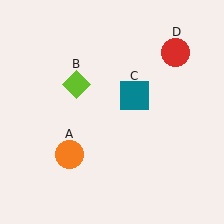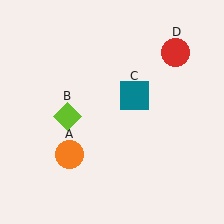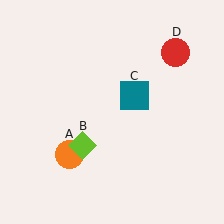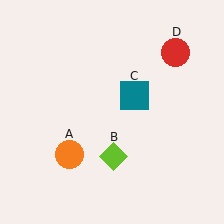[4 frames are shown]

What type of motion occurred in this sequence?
The lime diamond (object B) rotated counterclockwise around the center of the scene.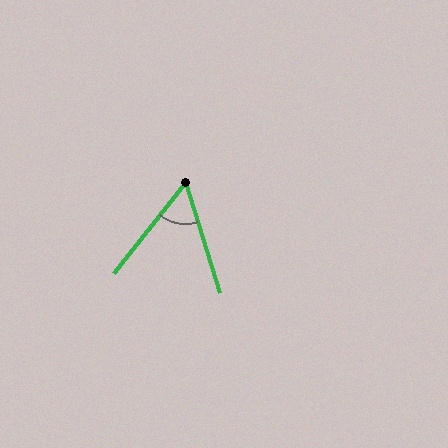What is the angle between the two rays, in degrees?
Approximately 56 degrees.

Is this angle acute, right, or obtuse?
It is acute.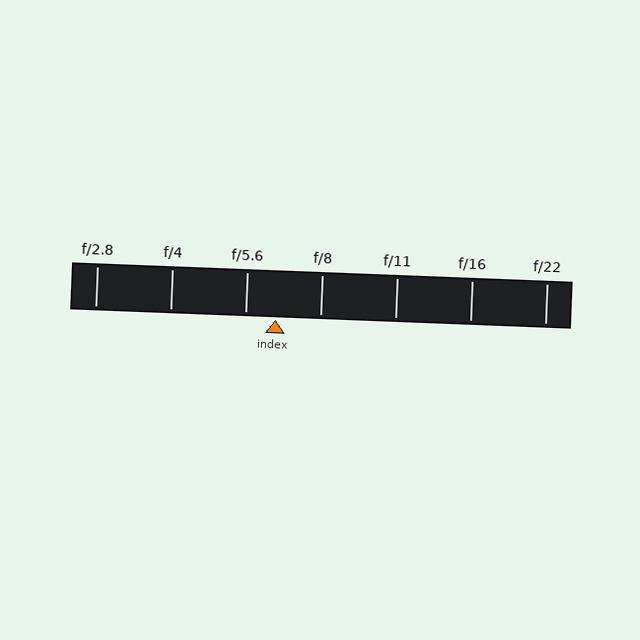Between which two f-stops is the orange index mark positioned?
The index mark is between f/5.6 and f/8.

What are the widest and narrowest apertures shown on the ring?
The widest aperture shown is f/2.8 and the narrowest is f/22.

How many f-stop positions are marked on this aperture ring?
There are 7 f-stop positions marked.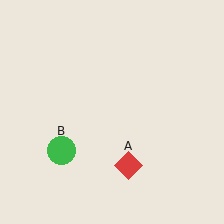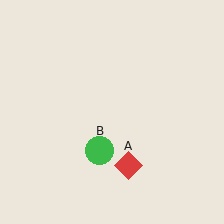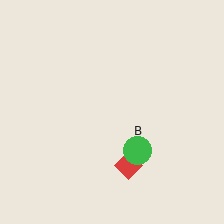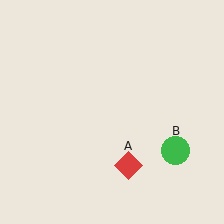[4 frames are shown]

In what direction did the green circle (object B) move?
The green circle (object B) moved right.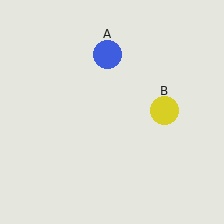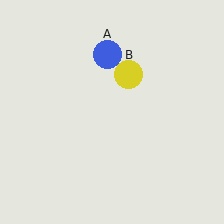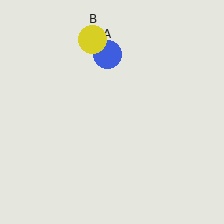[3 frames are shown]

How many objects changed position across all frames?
1 object changed position: yellow circle (object B).